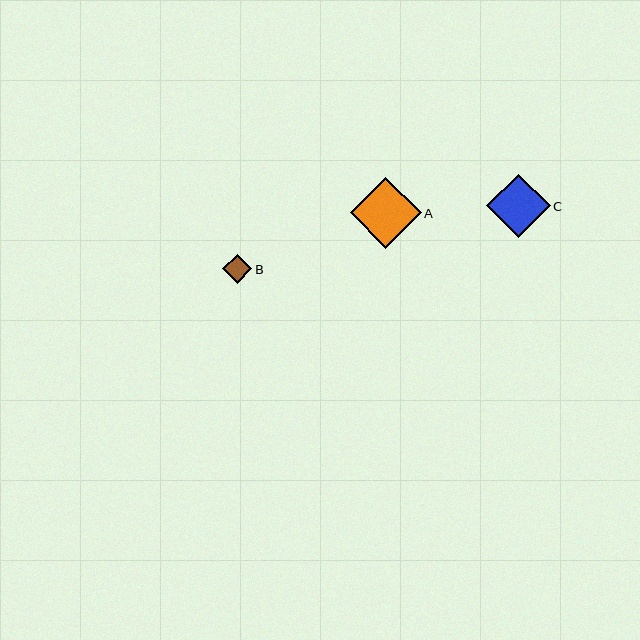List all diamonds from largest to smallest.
From largest to smallest: A, C, B.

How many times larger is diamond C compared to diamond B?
Diamond C is approximately 2.2 times the size of diamond B.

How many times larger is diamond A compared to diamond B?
Diamond A is approximately 2.5 times the size of diamond B.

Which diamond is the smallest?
Diamond B is the smallest with a size of approximately 29 pixels.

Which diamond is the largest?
Diamond A is the largest with a size of approximately 71 pixels.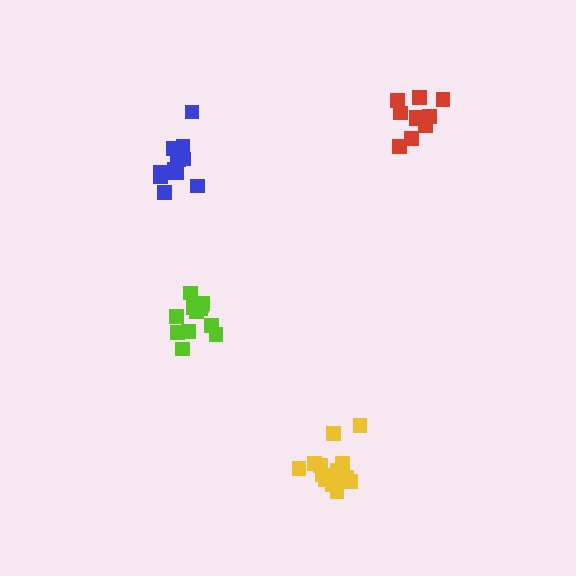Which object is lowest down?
The yellow cluster is bottommost.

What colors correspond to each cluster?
The clusters are colored: lime, blue, red, yellow.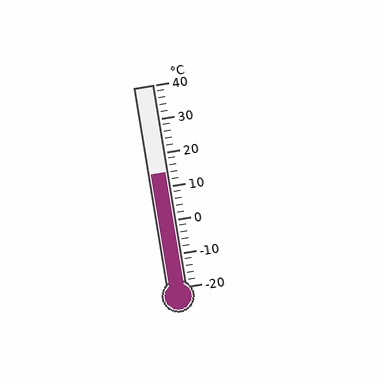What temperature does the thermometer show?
The thermometer shows approximately 14°C.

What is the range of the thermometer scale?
The thermometer scale ranges from -20°C to 40°C.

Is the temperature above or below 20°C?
The temperature is below 20°C.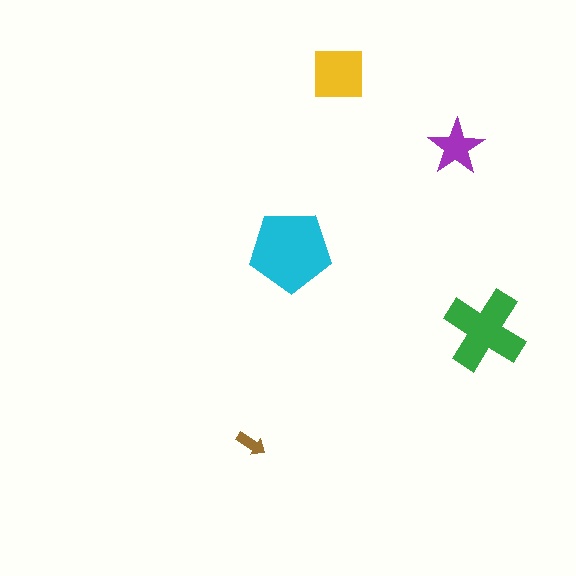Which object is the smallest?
The brown arrow.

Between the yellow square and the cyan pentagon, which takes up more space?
The cyan pentagon.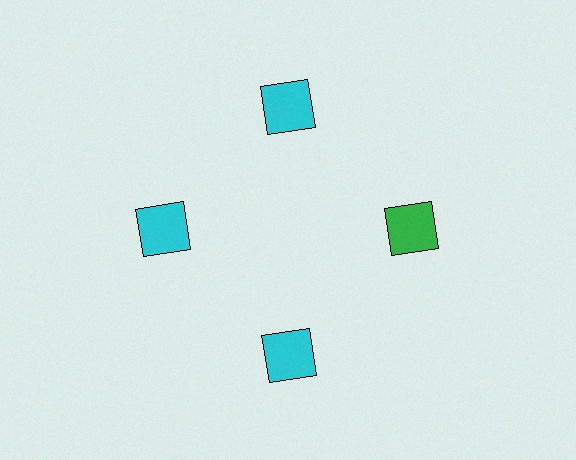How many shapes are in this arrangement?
There are 4 shapes arranged in a ring pattern.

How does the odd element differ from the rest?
It has a different color: green instead of cyan.